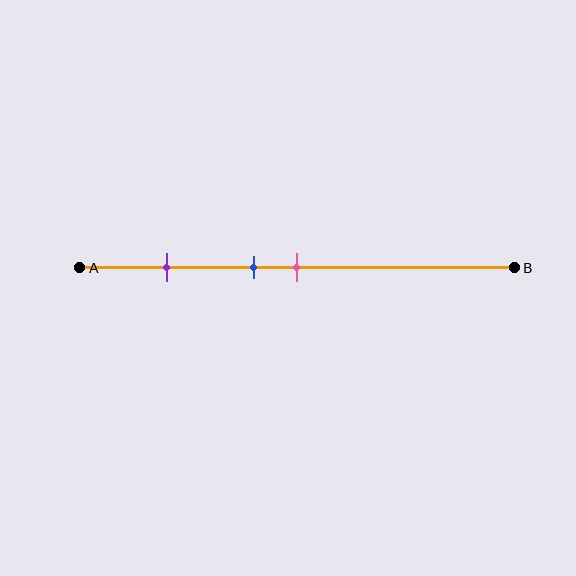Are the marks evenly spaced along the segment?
No, the marks are not evenly spaced.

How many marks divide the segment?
There are 3 marks dividing the segment.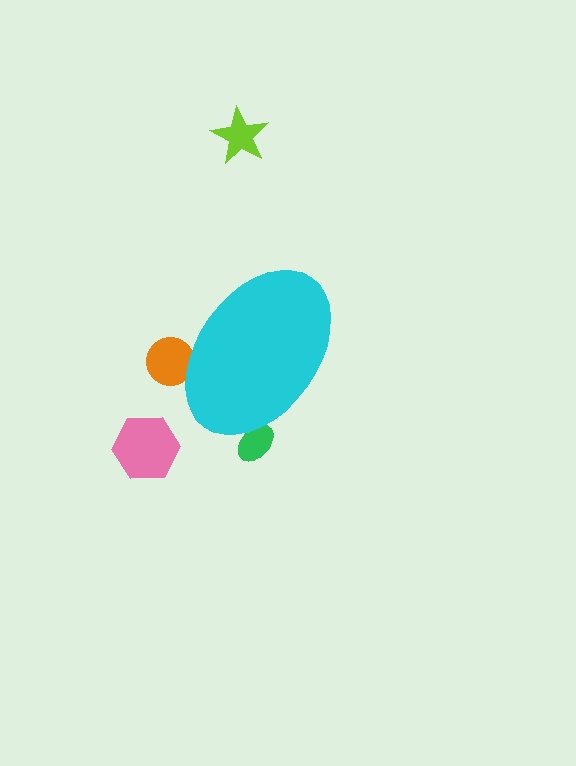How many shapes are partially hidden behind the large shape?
2 shapes are partially hidden.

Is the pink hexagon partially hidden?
No, the pink hexagon is fully visible.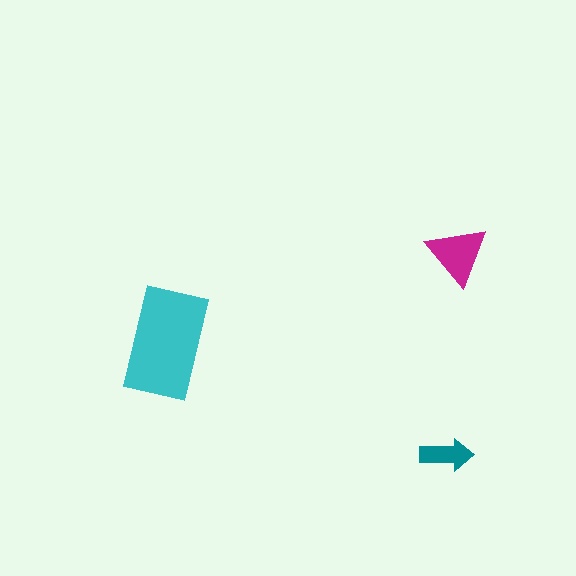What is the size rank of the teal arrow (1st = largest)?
3rd.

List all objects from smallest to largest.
The teal arrow, the magenta triangle, the cyan rectangle.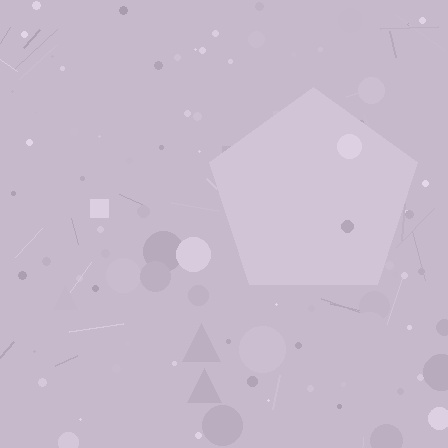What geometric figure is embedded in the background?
A pentagon is embedded in the background.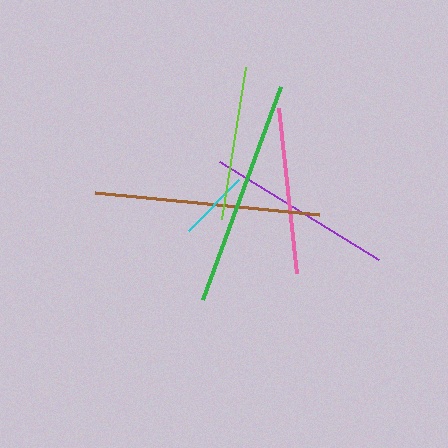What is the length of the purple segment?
The purple segment is approximately 188 pixels long.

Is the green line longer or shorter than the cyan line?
The green line is longer than the cyan line.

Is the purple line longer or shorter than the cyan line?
The purple line is longer than the cyan line.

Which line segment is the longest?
The green line is the longest at approximately 227 pixels.